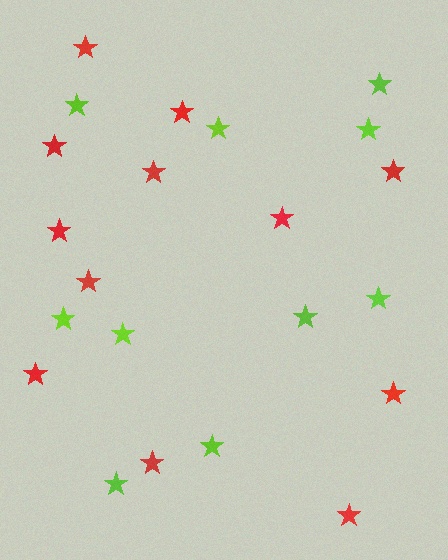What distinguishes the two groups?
There are 2 groups: one group of red stars (12) and one group of lime stars (10).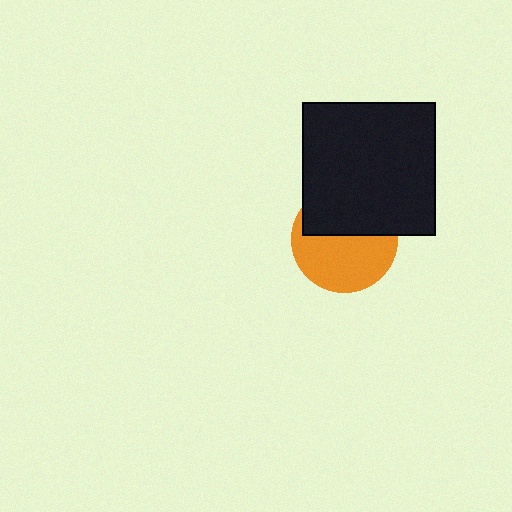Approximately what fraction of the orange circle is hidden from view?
Roughly 43% of the orange circle is hidden behind the black square.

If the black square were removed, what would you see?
You would see the complete orange circle.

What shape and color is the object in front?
The object in front is a black square.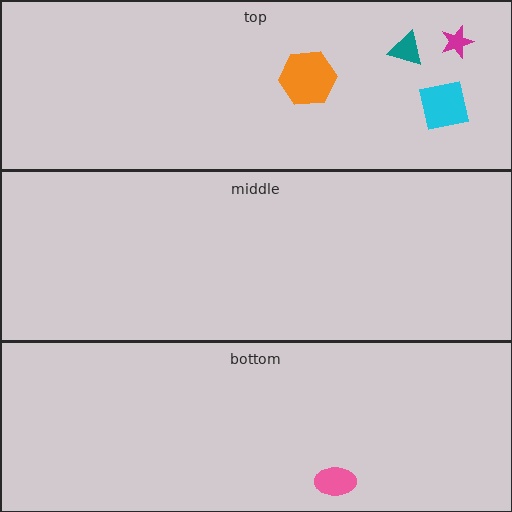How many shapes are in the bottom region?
1.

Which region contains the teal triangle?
The top region.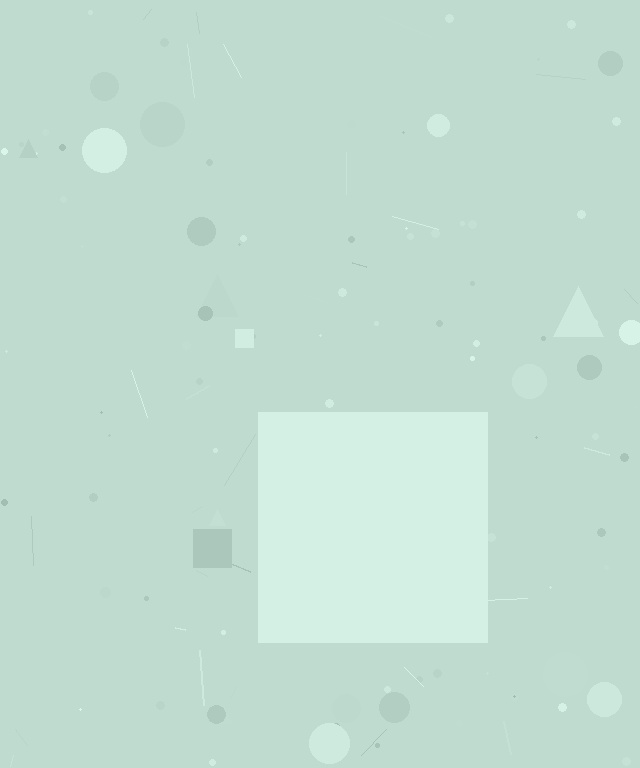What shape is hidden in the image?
A square is hidden in the image.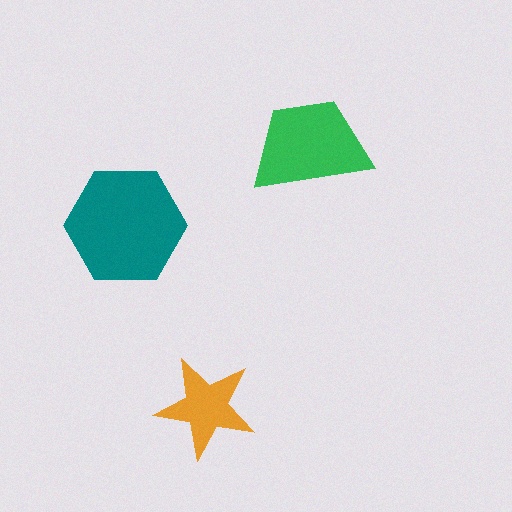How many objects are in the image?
There are 3 objects in the image.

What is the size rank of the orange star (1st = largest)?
3rd.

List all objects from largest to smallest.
The teal hexagon, the green trapezoid, the orange star.